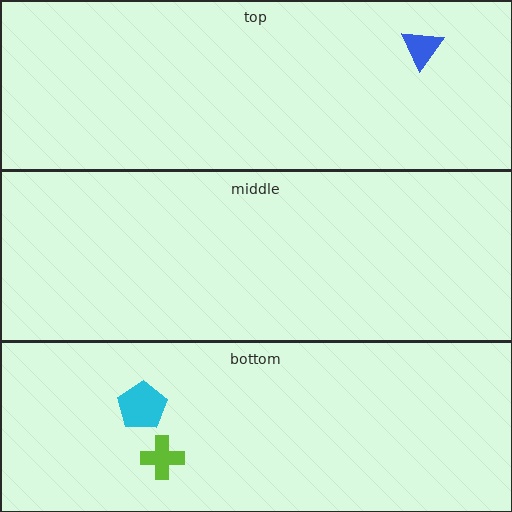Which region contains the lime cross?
The bottom region.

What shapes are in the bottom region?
The lime cross, the cyan pentagon.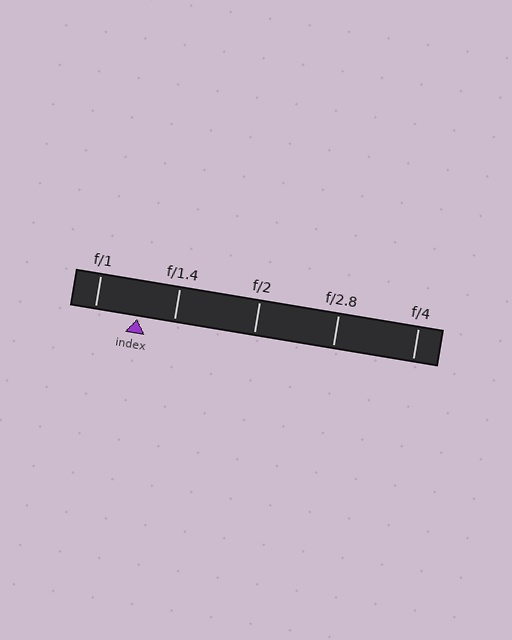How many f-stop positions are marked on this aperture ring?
There are 5 f-stop positions marked.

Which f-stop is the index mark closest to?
The index mark is closest to f/1.4.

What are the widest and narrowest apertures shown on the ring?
The widest aperture shown is f/1 and the narrowest is f/4.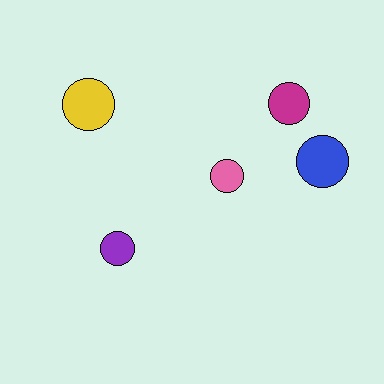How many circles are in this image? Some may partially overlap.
There are 5 circles.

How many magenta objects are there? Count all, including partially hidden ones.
There is 1 magenta object.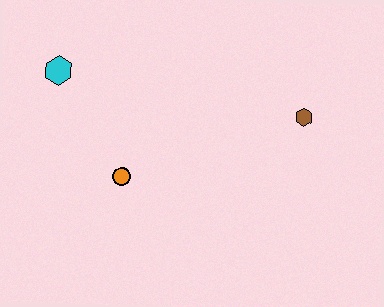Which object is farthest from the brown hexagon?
The cyan hexagon is farthest from the brown hexagon.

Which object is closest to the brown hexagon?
The orange circle is closest to the brown hexagon.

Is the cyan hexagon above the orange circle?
Yes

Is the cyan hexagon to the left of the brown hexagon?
Yes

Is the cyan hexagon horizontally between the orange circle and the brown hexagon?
No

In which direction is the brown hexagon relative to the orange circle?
The brown hexagon is to the right of the orange circle.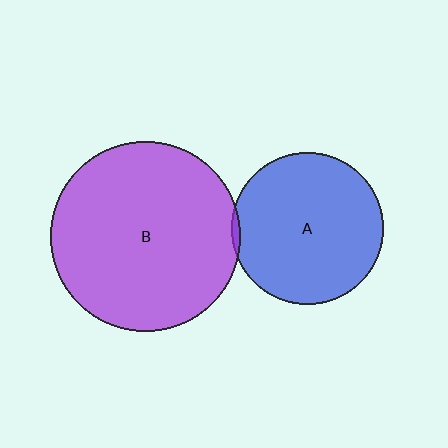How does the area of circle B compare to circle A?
Approximately 1.6 times.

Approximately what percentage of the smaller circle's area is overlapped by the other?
Approximately 5%.